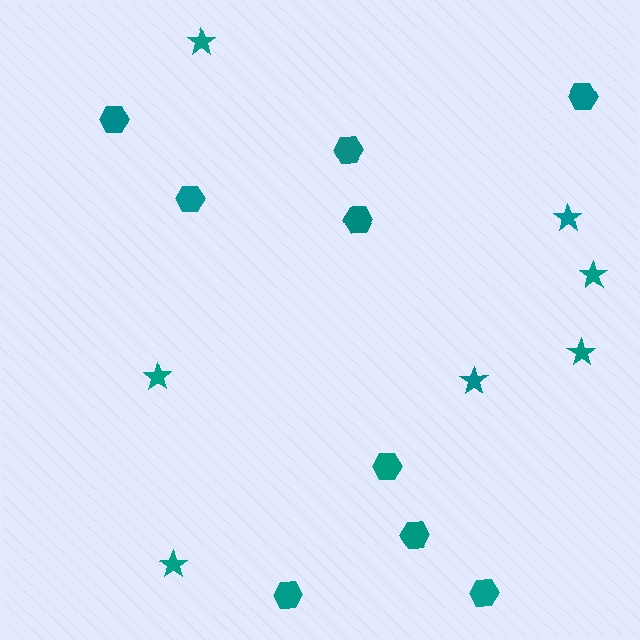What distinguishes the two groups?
There are 2 groups: one group of stars (7) and one group of hexagons (9).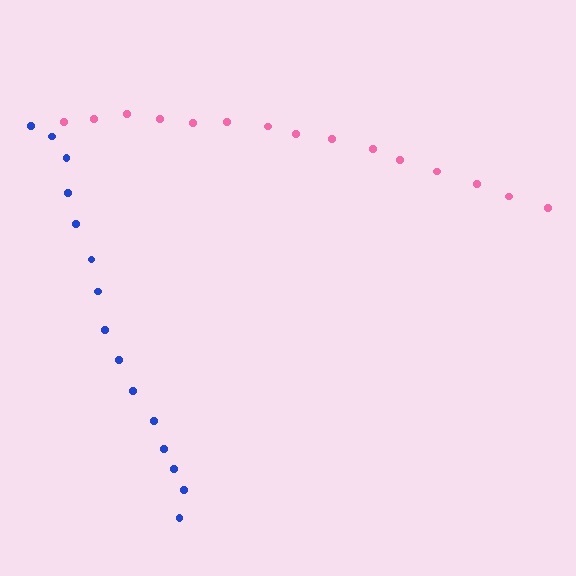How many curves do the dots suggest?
There are 2 distinct paths.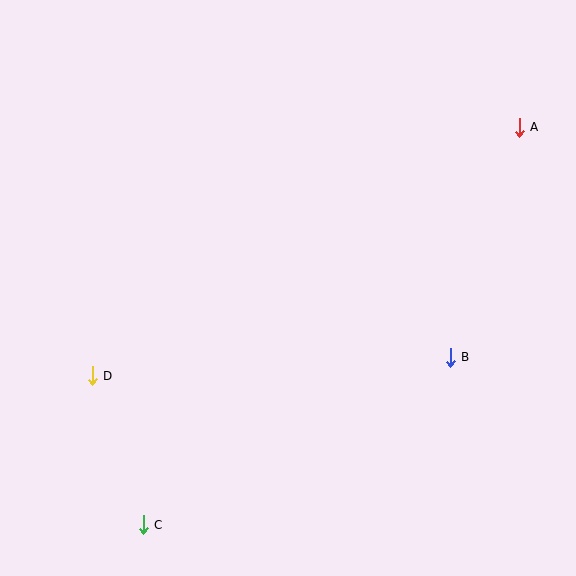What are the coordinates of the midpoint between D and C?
The midpoint between D and C is at (118, 450).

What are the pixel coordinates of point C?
Point C is at (143, 525).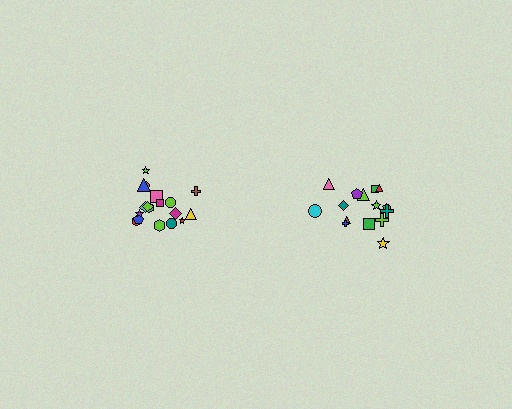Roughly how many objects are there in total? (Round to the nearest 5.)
Roughly 35 objects in total.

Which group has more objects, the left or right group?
The left group.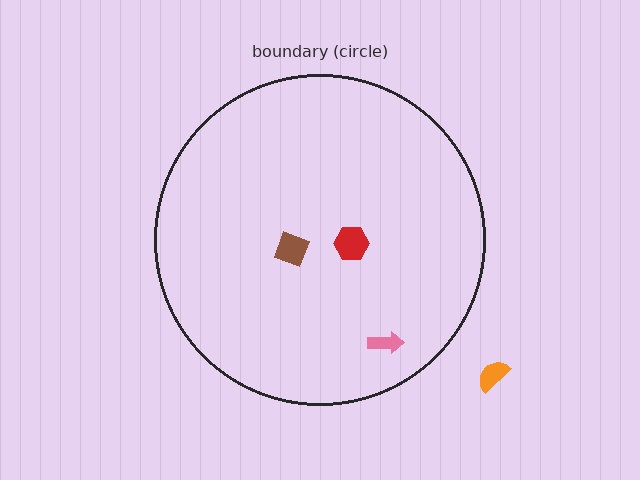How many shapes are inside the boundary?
3 inside, 1 outside.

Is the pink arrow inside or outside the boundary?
Inside.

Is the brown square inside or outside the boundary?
Inside.